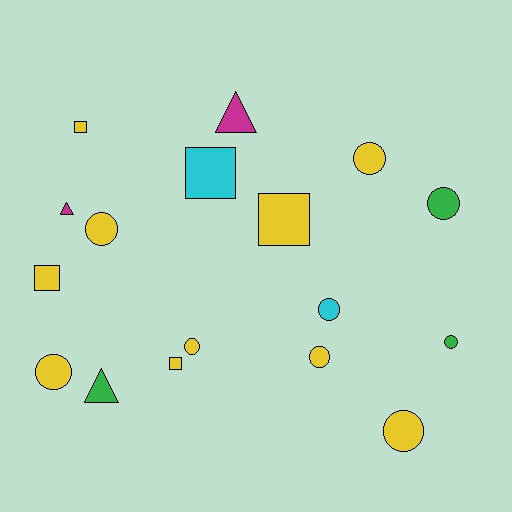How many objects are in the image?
There are 17 objects.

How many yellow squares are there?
There are 4 yellow squares.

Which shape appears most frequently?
Circle, with 9 objects.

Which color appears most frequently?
Yellow, with 10 objects.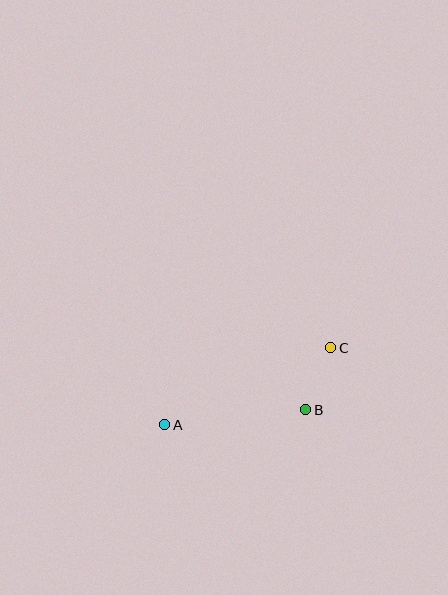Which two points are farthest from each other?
Points A and C are farthest from each other.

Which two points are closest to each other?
Points B and C are closest to each other.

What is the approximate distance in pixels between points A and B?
The distance between A and B is approximately 142 pixels.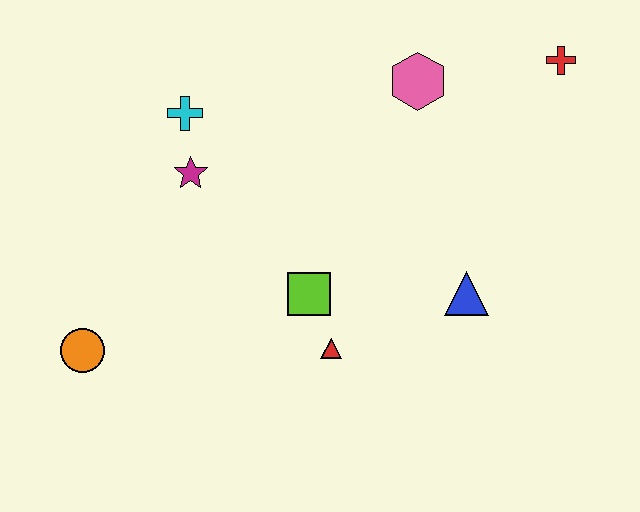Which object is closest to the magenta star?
The cyan cross is closest to the magenta star.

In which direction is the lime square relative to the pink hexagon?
The lime square is below the pink hexagon.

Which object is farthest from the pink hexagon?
The orange circle is farthest from the pink hexagon.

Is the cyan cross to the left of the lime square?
Yes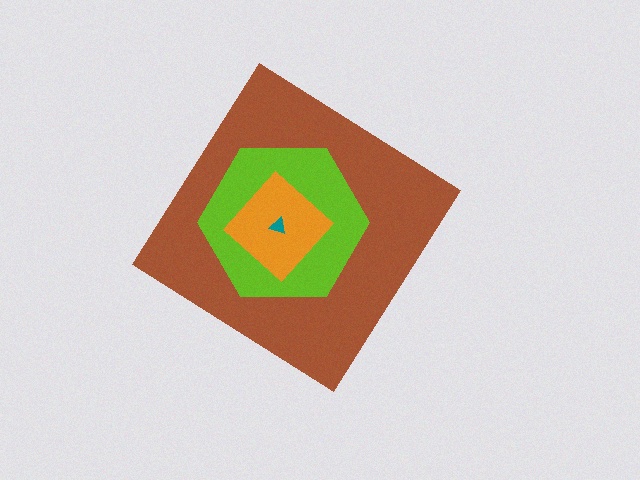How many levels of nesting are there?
4.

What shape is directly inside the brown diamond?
The lime hexagon.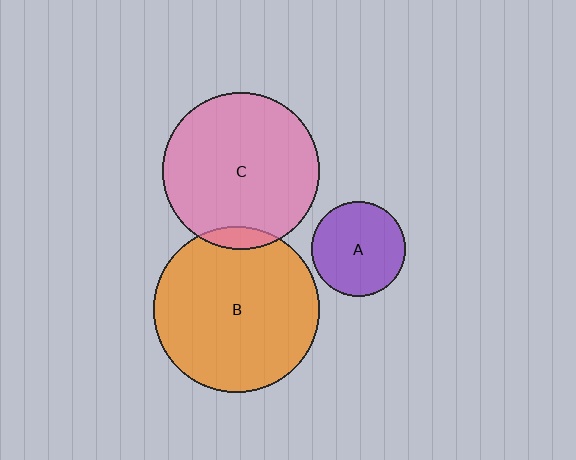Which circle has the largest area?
Circle B (orange).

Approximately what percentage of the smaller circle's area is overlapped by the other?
Approximately 5%.